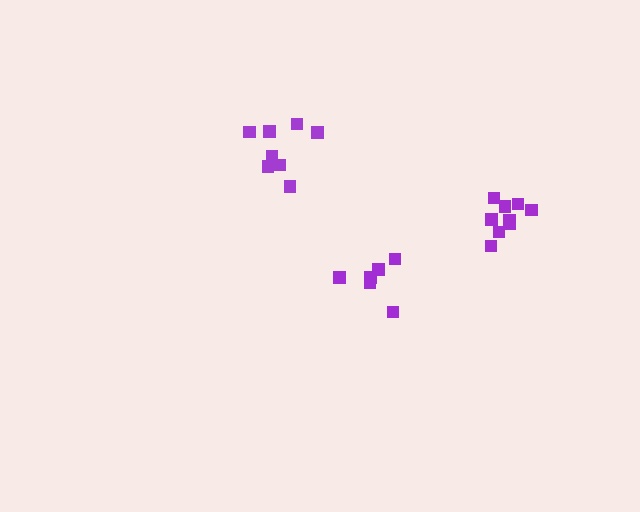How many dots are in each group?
Group 1: 8 dots, Group 2: 9 dots, Group 3: 6 dots (23 total).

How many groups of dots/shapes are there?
There are 3 groups.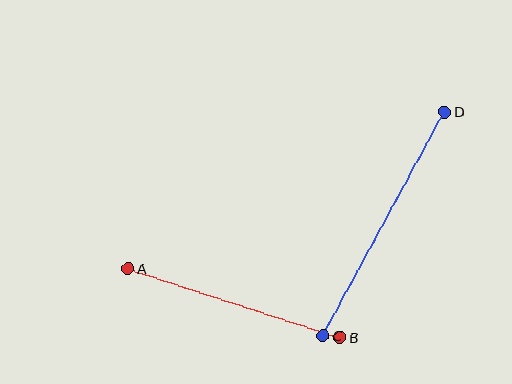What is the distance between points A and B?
The distance is approximately 223 pixels.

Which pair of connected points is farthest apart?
Points C and D are farthest apart.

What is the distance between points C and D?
The distance is approximately 254 pixels.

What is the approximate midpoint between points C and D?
The midpoint is at approximately (384, 224) pixels.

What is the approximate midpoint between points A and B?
The midpoint is at approximately (234, 303) pixels.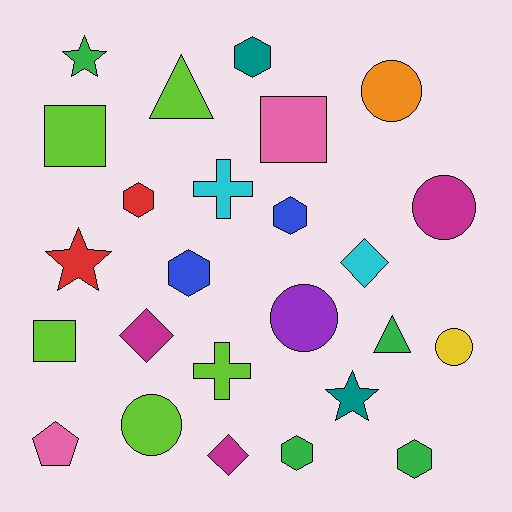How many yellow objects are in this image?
There is 1 yellow object.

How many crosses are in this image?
There are 2 crosses.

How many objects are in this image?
There are 25 objects.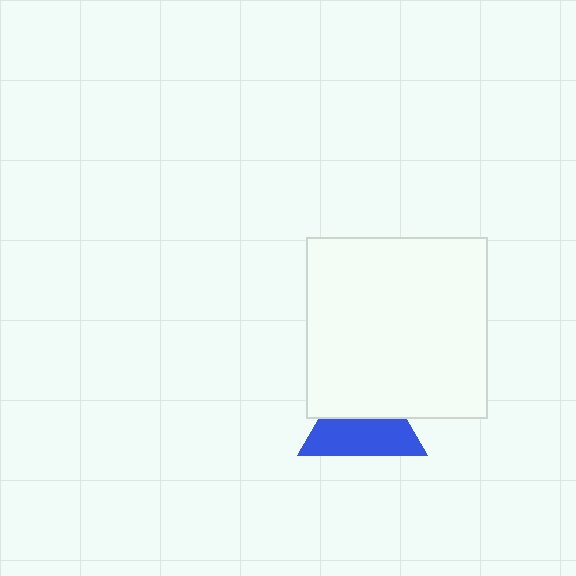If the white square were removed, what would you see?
You would see the complete blue triangle.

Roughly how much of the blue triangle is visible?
About half of it is visible (roughly 54%).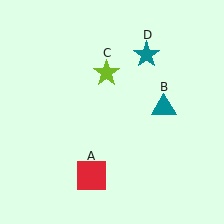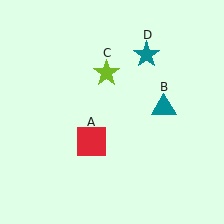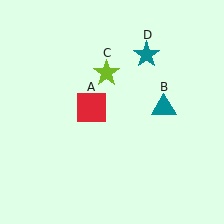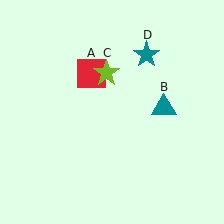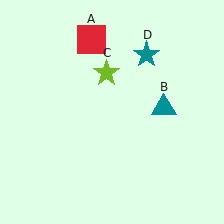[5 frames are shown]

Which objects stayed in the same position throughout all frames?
Teal triangle (object B) and lime star (object C) and teal star (object D) remained stationary.